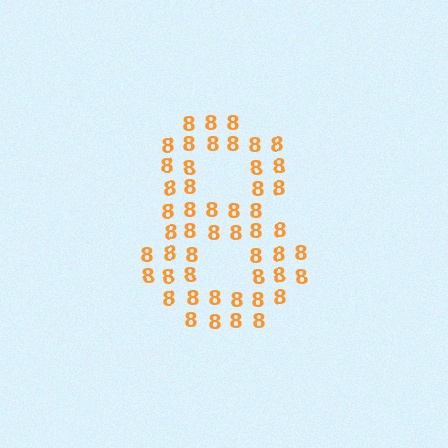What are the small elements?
The small elements are digit 8's.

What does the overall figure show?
The overall figure shows the digit 8.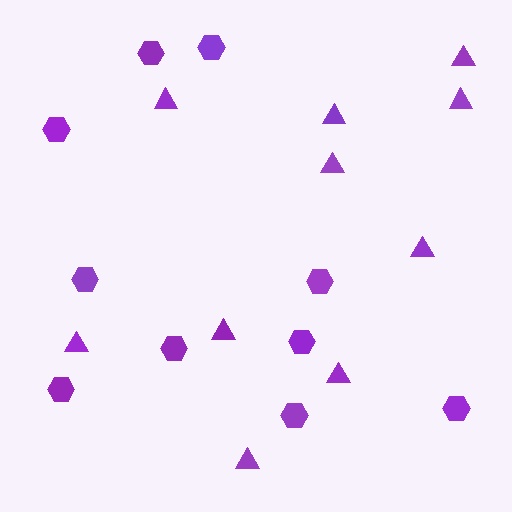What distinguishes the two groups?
There are 2 groups: one group of triangles (10) and one group of hexagons (10).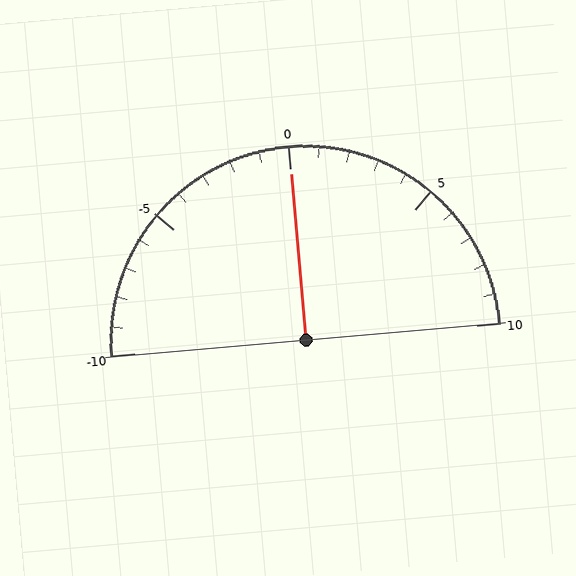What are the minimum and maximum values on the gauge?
The gauge ranges from -10 to 10.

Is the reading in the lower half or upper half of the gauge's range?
The reading is in the upper half of the range (-10 to 10).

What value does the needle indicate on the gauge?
The needle indicates approximately 0.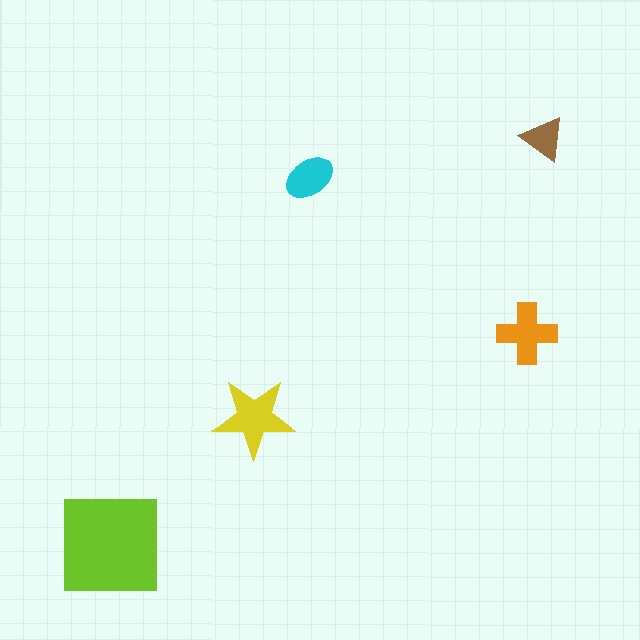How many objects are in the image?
There are 5 objects in the image.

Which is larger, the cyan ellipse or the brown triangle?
The cyan ellipse.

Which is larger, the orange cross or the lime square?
The lime square.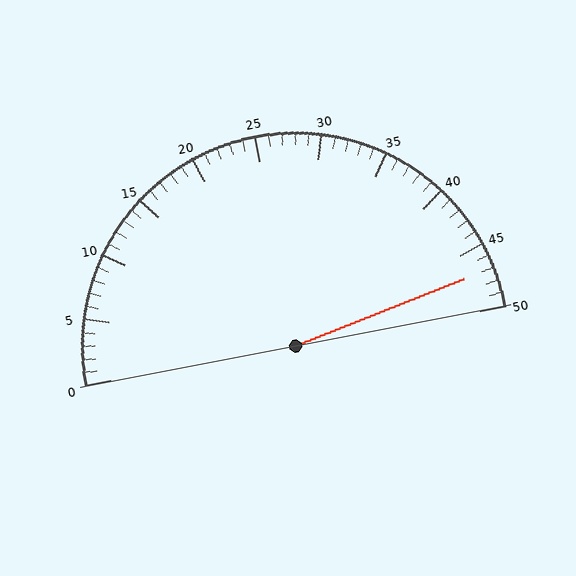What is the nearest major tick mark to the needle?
The nearest major tick mark is 45.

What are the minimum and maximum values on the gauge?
The gauge ranges from 0 to 50.